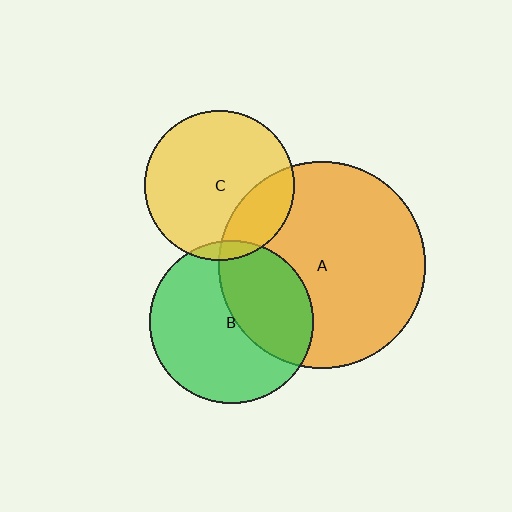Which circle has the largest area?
Circle A (orange).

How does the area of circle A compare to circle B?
Approximately 1.6 times.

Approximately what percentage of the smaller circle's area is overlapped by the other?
Approximately 25%.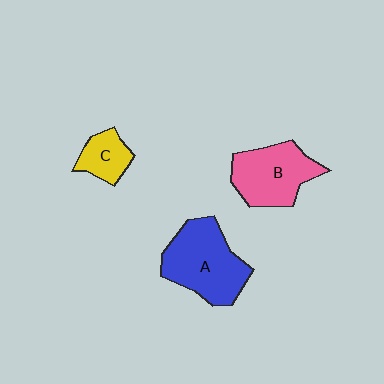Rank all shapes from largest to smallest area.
From largest to smallest: A (blue), B (pink), C (yellow).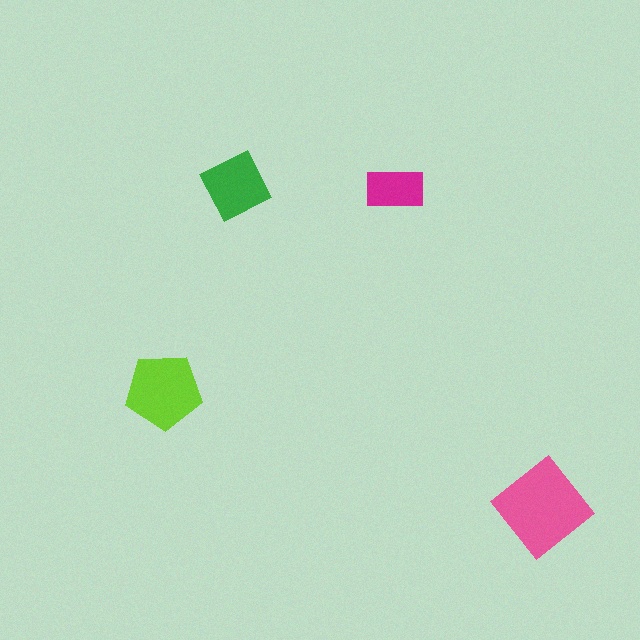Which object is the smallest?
The magenta rectangle.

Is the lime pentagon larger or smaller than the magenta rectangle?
Larger.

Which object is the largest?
The pink diamond.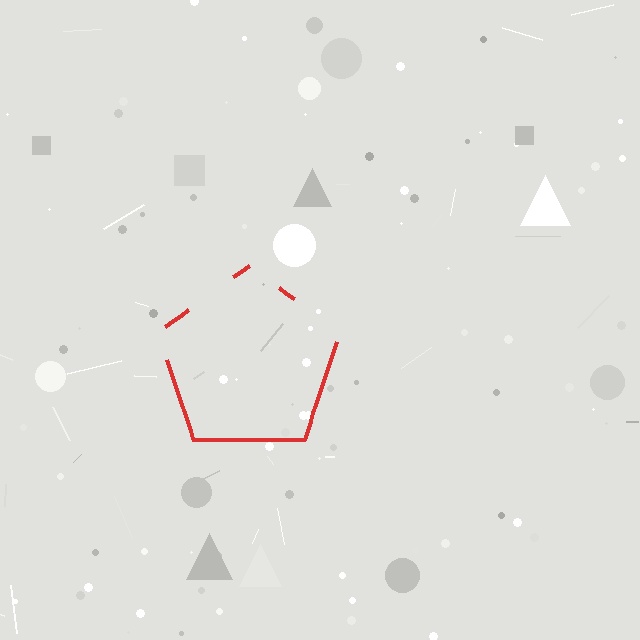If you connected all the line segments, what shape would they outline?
They would outline a pentagon.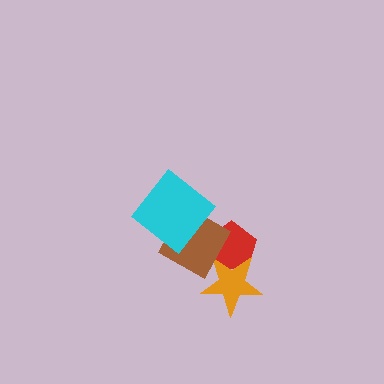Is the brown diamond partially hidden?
Yes, it is partially covered by another shape.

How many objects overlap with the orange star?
2 objects overlap with the orange star.